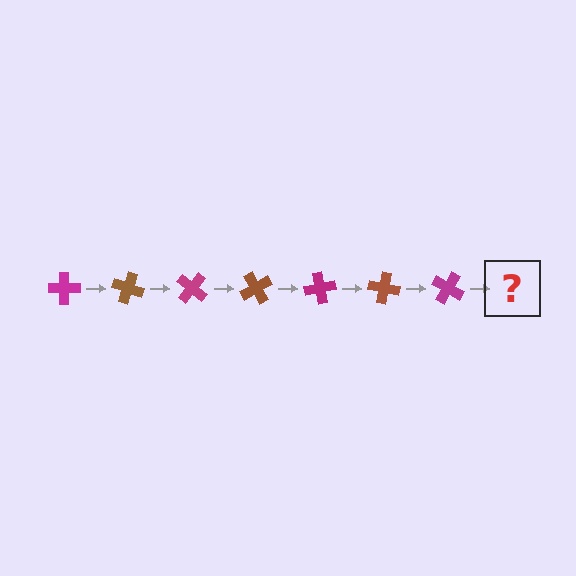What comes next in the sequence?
The next element should be a brown cross, rotated 140 degrees from the start.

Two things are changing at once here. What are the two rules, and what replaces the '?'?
The two rules are that it rotates 20 degrees each step and the color cycles through magenta and brown. The '?' should be a brown cross, rotated 140 degrees from the start.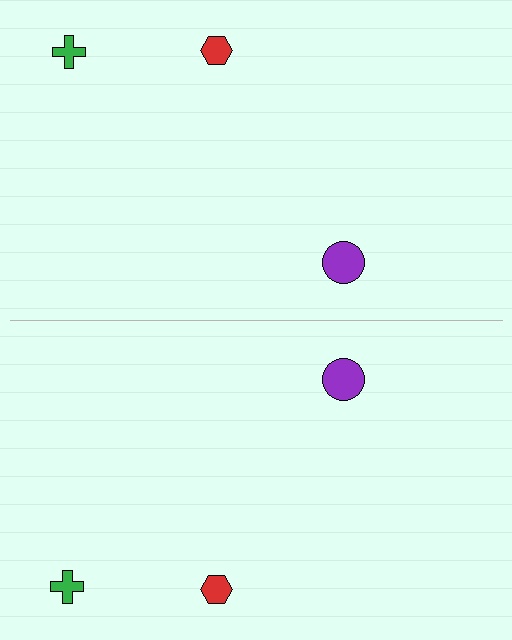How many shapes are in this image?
There are 6 shapes in this image.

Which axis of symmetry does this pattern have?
The pattern has a horizontal axis of symmetry running through the center of the image.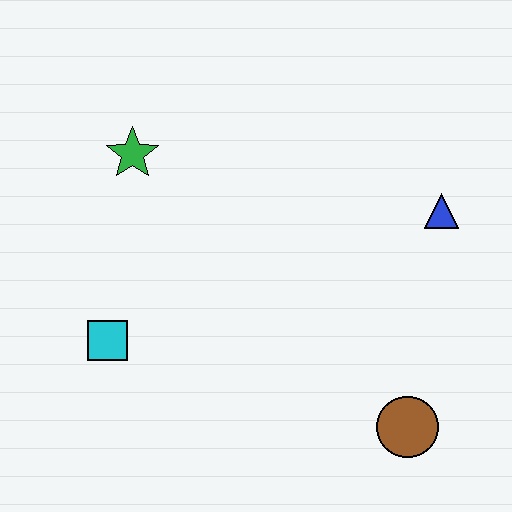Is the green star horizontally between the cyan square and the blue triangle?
Yes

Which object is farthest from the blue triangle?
The cyan square is farthest from the blue triangle.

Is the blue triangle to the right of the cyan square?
Yes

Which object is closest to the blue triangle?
The brown circle is closest to the blue triangle.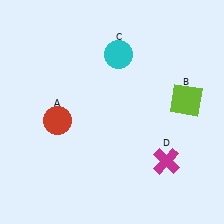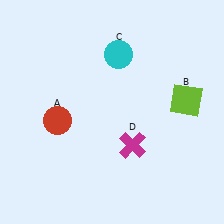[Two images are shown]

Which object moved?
The magenta cross (D) moved left.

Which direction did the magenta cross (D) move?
The magenta cross (D) moved left.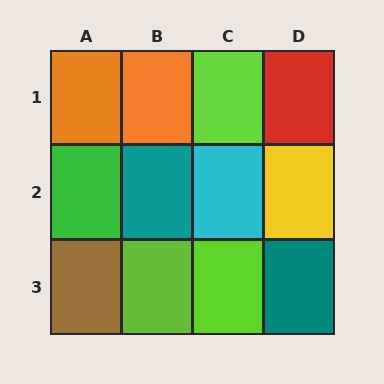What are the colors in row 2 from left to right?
Green, teal, cyan, yellow.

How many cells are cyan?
1 cell is cyan.